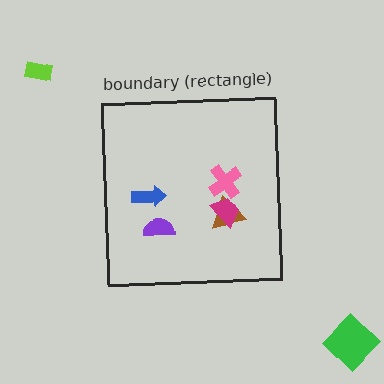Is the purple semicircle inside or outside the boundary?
Inside.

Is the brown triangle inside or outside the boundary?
Inside.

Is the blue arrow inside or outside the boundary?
Inside.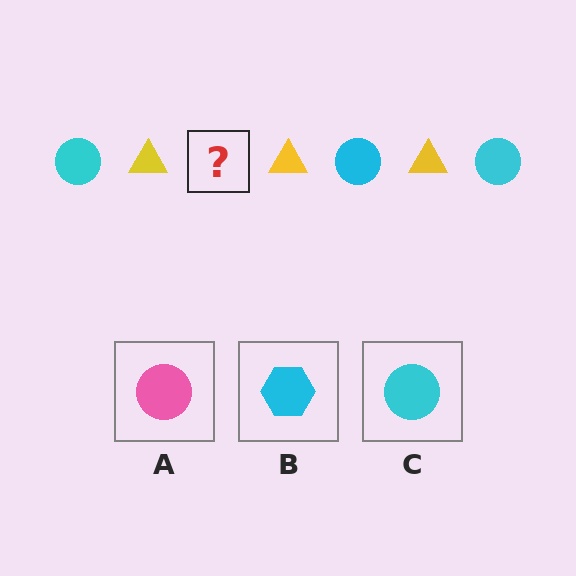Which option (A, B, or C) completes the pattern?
C.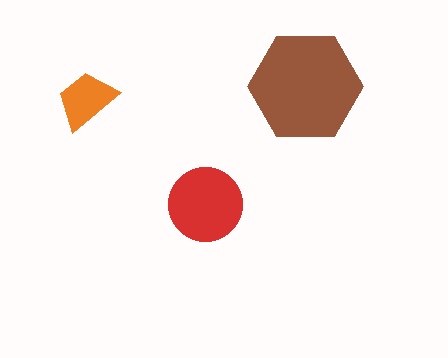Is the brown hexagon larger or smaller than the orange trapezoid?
Larger.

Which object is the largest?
The brown hexagon.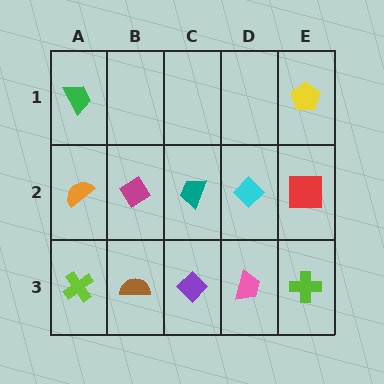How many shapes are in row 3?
5 shapes.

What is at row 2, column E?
A red square.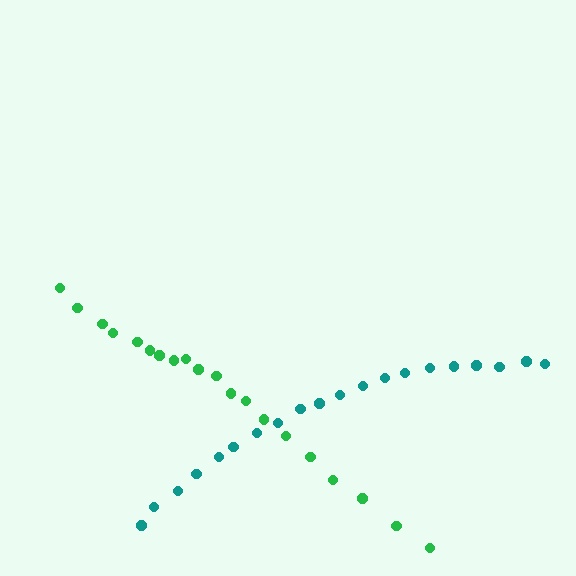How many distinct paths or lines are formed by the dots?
There are 2 distinct paths.